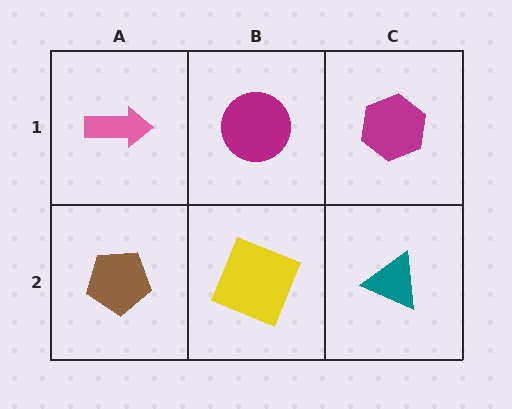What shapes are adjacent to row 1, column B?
A yellow square (row 2, column B), a pink arrow (row 1, column A), a magenta hexagon (row 1, column C).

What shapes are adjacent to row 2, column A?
A pink arrow (row 1, column A), a yellow square (row 2, column B).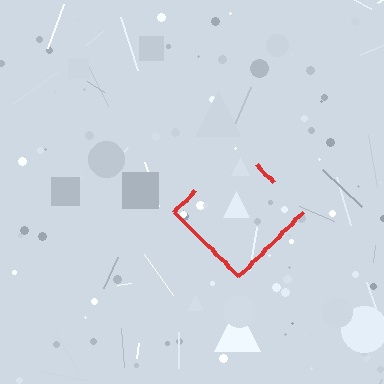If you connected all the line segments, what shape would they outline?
They would outline a diamond.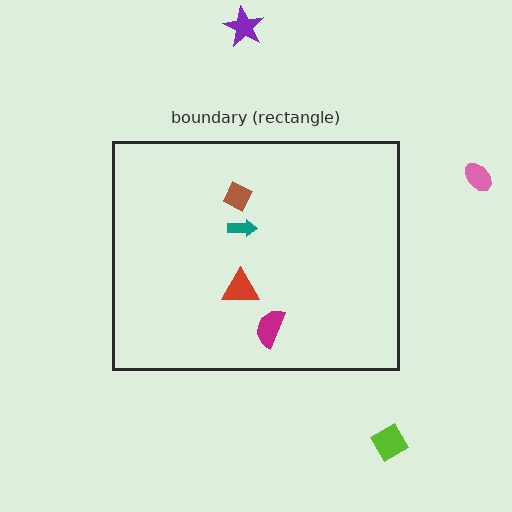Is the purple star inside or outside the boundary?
Outside.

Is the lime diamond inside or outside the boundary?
Outside.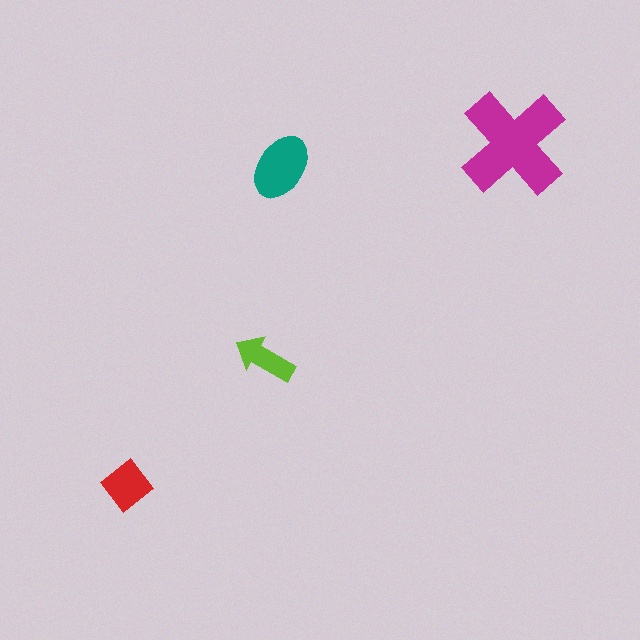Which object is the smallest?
The lime arrow.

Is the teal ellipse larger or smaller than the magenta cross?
Smaller.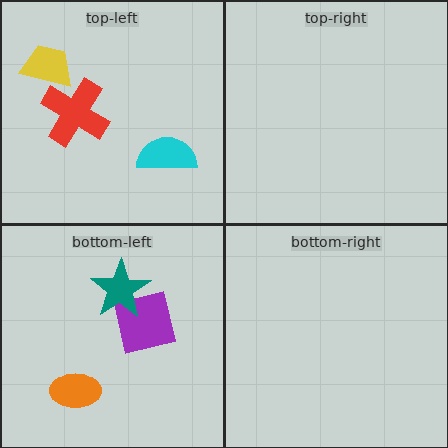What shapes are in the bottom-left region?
The orange ellipse, the purple square, the teal star.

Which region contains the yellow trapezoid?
The top-left region.